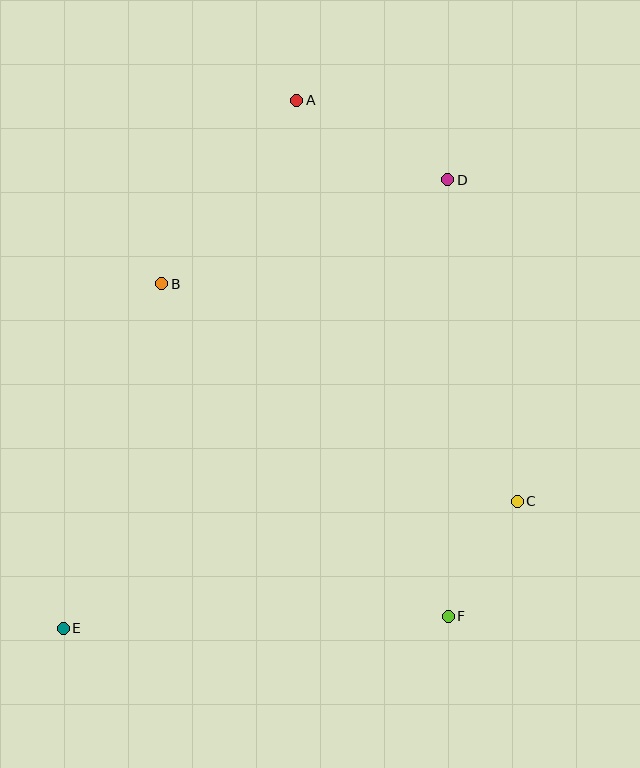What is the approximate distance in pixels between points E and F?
The distance between E and F is approximately 385 pixels.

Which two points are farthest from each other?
Points D and E are farthest from each other.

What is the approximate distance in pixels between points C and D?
The distance between C and D is approximately 329 pixels.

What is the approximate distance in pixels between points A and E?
The distance between A and E is approximately 577 pixels.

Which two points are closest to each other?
Points C and F are closest to each other.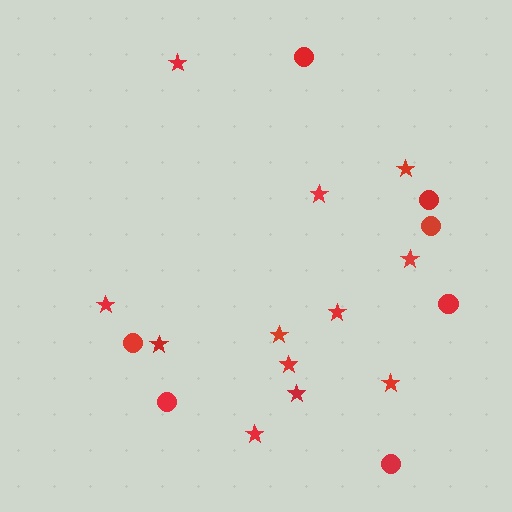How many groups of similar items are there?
There are 2 groups: one group of circles (7) and one group of stars (12).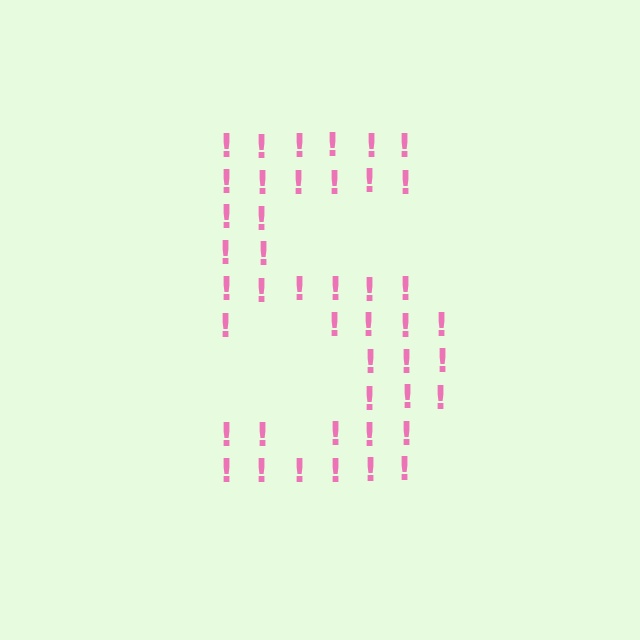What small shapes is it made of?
It is made of small exclamation marks.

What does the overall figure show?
The overall figure shows the digit 5.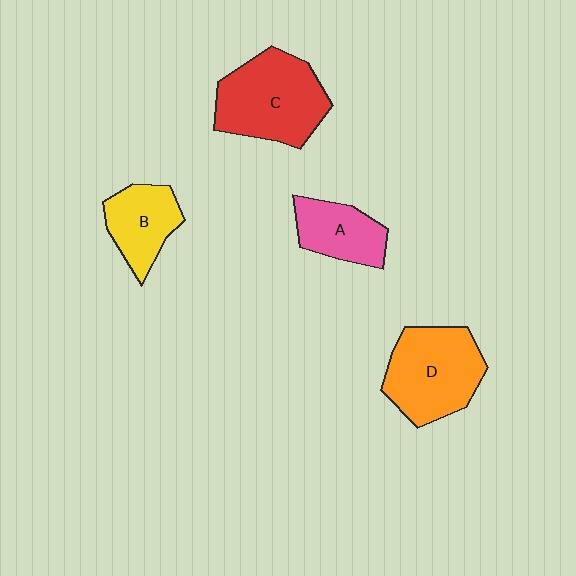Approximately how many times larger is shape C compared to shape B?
Approximately 1.7 times.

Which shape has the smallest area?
Shape A (pink).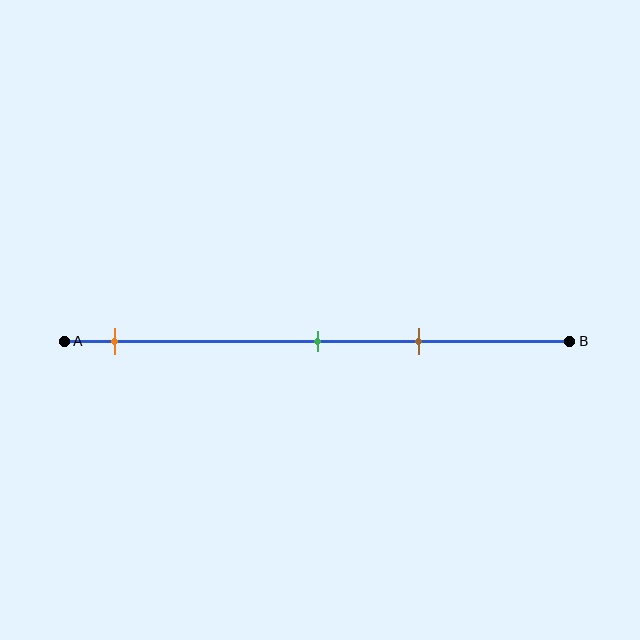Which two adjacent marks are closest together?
The green and brown marks are the closest adjacent pair.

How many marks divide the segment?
There are 3 marks dividing the segment.